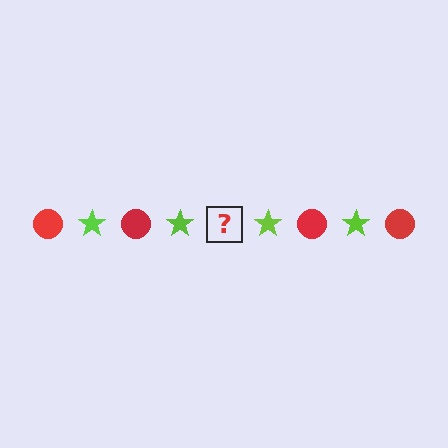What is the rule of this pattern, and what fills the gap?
The rule is that the pattern alternates between red circle and lime star. The gap should be filled with a red circle.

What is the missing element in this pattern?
The missing element is a red circle.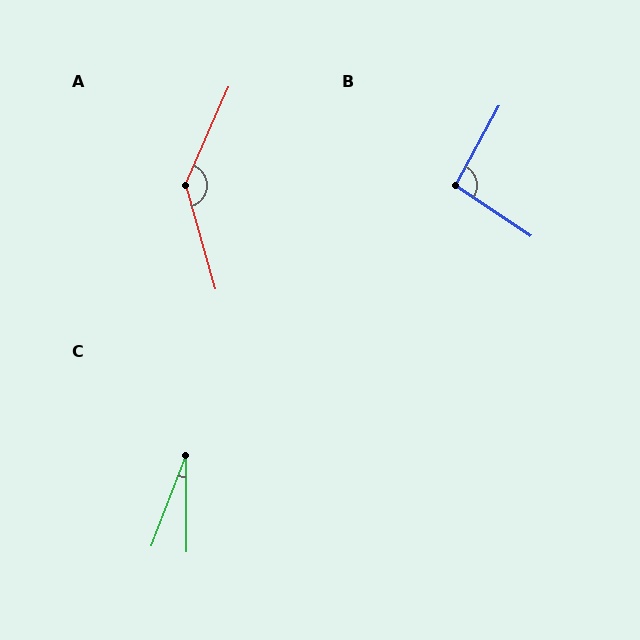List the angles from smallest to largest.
C (21°), B (95°), A (140°).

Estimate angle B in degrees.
Approximately 95 degrees.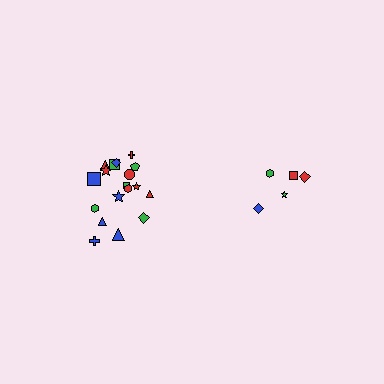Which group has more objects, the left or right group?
The left group.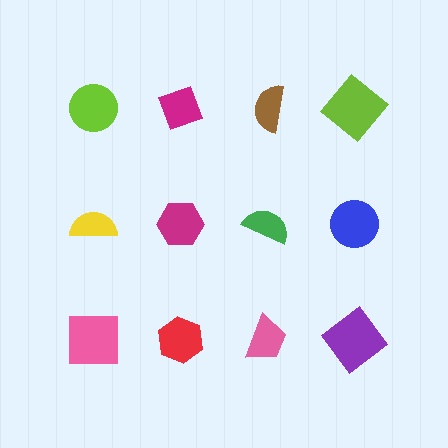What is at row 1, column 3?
A brown semicircle.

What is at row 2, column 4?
A blue circle.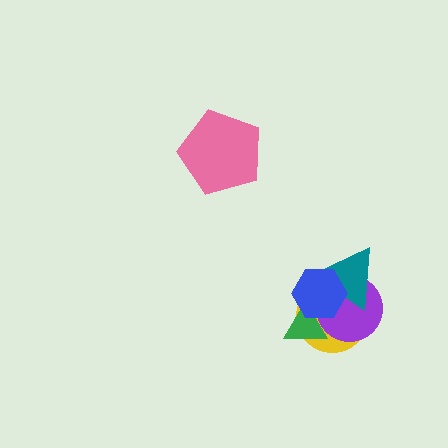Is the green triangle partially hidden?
Yes, it is partially covered by another shape.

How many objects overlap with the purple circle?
4 objects overlap with the purple circle.